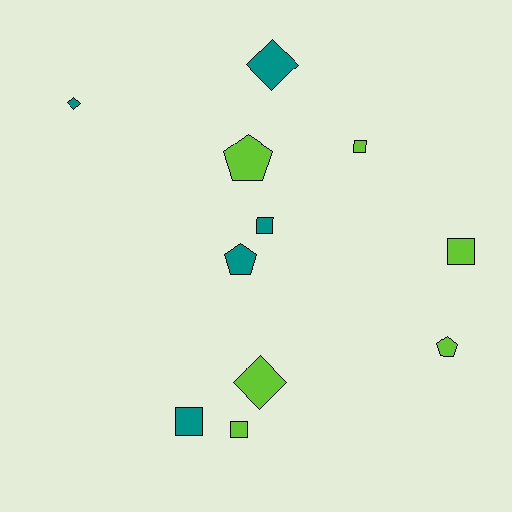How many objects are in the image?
There are 11 objects.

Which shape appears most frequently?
Square, with 5 objects.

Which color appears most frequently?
Lime, with 6 objects.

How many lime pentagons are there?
There are 2 lime pentagons.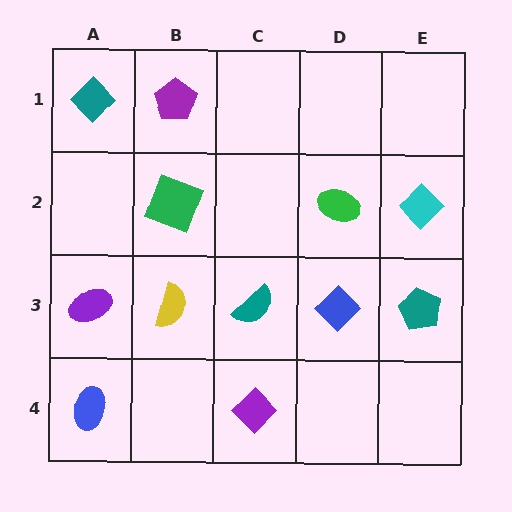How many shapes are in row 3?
5 shapes.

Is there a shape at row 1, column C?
No, that cell is empty.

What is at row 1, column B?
A purple pentagon.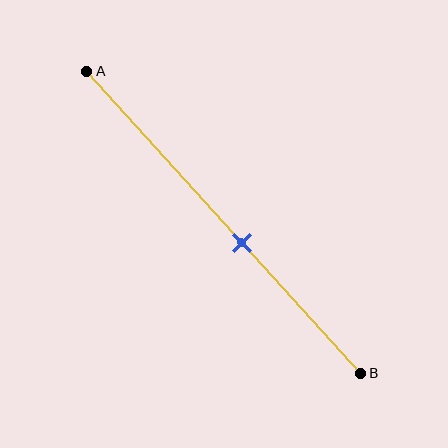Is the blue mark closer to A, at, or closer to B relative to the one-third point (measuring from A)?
The blue mark is closer to point B than the one-third point of segment AB.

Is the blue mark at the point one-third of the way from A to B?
No, the mark is at about 55% from A, not at the 33% one-third point.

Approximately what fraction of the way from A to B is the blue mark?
The blue mark is approximately 55% of the way from A to B.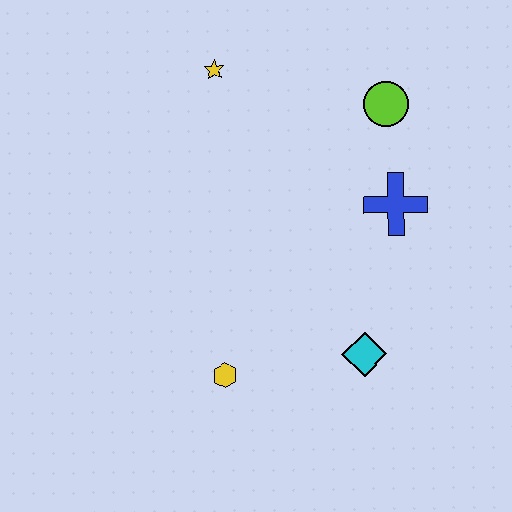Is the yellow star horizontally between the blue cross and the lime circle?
No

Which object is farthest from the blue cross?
The yellow hexagon is farthest from the blue cross.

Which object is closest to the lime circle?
The blue cross is closest to the lime circle.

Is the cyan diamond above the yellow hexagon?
Yes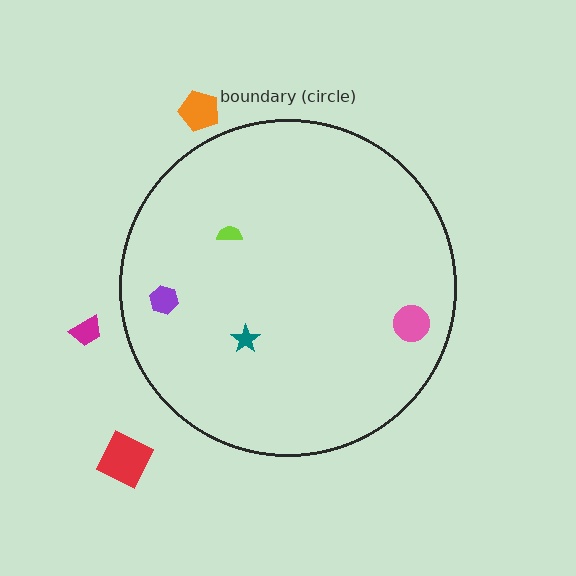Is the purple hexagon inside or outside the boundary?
Inside.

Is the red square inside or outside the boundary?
Outside.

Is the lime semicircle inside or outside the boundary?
Inside.